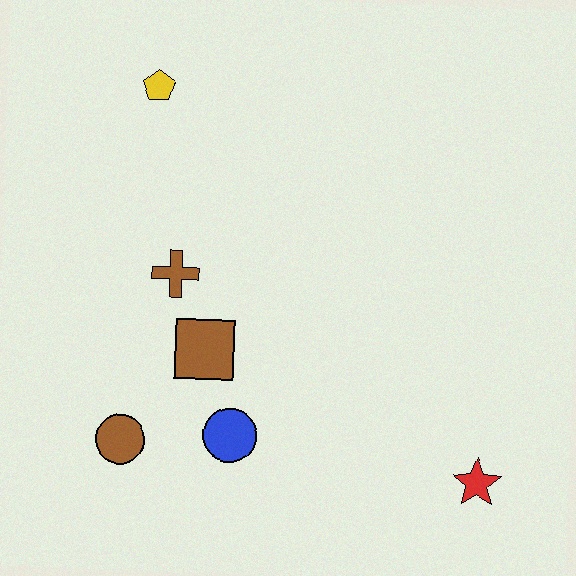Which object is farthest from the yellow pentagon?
The red star is farthest from the yellow pentagon.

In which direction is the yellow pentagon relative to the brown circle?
The yellow pentagon is above the brown circle.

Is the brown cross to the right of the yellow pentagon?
Yes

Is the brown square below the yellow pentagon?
Yes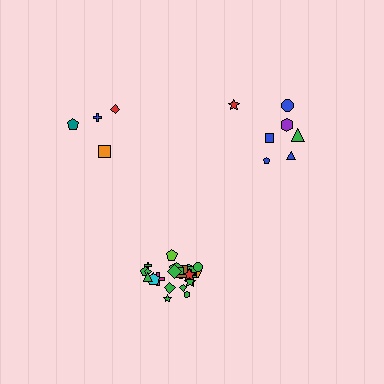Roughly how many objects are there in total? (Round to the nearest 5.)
Roughly 35 objects in total.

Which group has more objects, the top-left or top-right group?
The top-right group.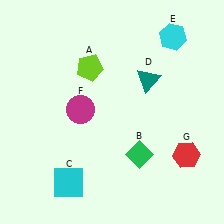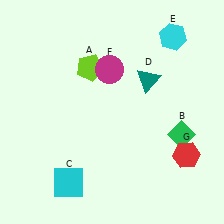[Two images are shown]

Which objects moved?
The objects that moved are: the green diamond (B), the magenta circle (F).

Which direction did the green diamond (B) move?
The green diamond (B) moved right.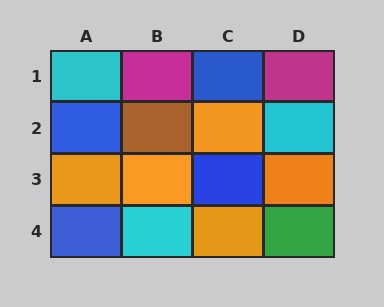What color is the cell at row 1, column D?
Magenta.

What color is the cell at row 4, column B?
Cyan.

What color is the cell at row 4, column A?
Blue.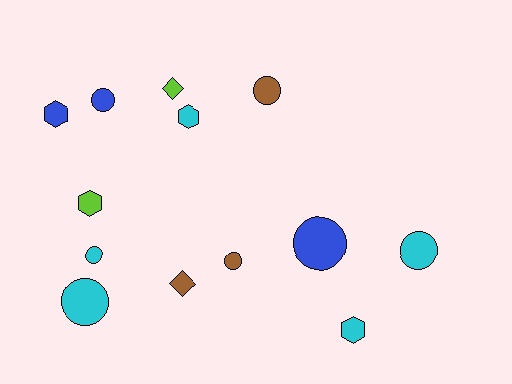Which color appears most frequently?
Cyan, with 5 objects.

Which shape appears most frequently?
Circle, with 7 objects.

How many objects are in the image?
There are 13 objects.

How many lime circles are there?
There are no lime circles.